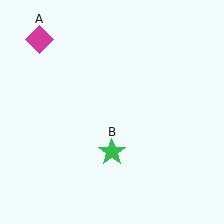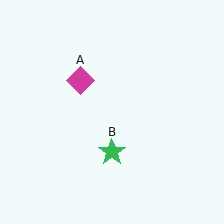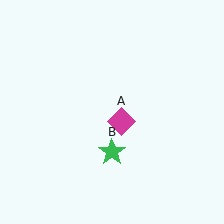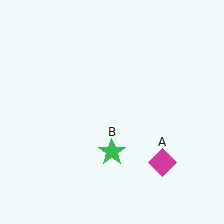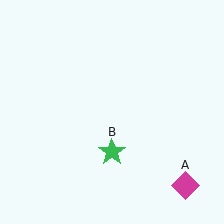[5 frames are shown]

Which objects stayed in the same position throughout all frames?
Green star (object B) remained stationary.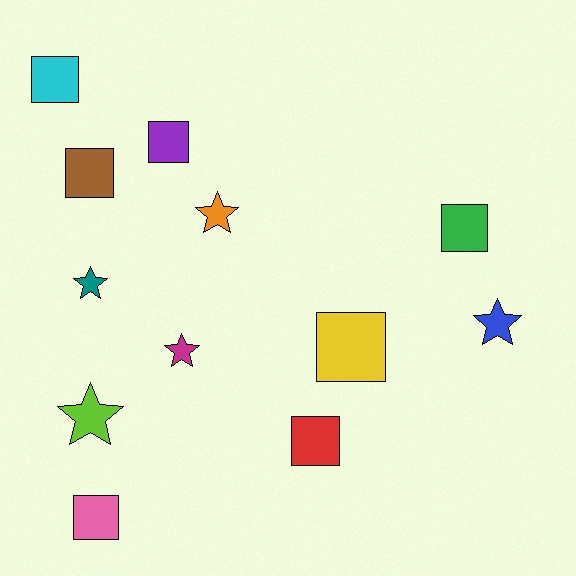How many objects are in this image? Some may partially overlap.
There are 12 objects.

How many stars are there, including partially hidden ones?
There are 5 stars.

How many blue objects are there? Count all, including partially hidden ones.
There is 1 blue object.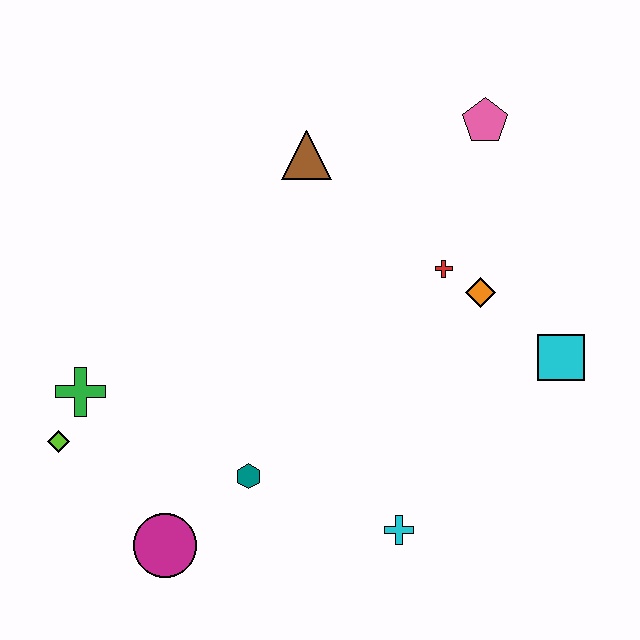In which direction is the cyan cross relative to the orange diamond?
The cyan cross is below the orange diamond.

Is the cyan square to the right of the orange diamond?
Yes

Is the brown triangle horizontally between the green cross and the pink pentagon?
Yes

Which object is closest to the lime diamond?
The green cross is closest to the lime diamond.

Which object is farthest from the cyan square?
The lime diamond is farthest from the cyan square.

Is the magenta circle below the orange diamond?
Yes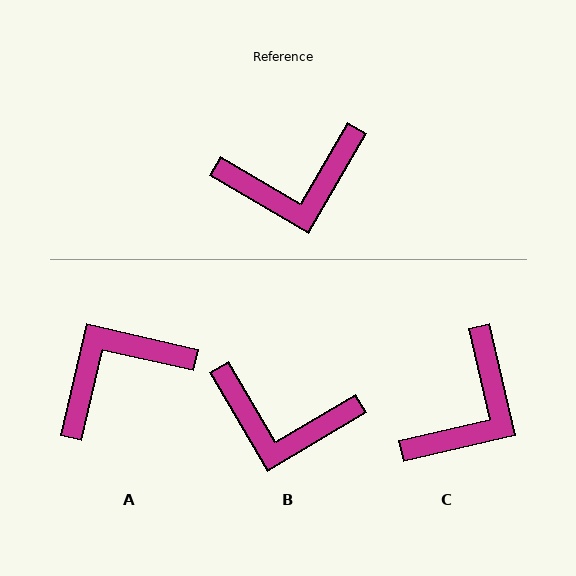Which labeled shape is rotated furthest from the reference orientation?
A, about 163 degrees away.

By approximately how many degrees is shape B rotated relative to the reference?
Approximately 29 degrees clockwise.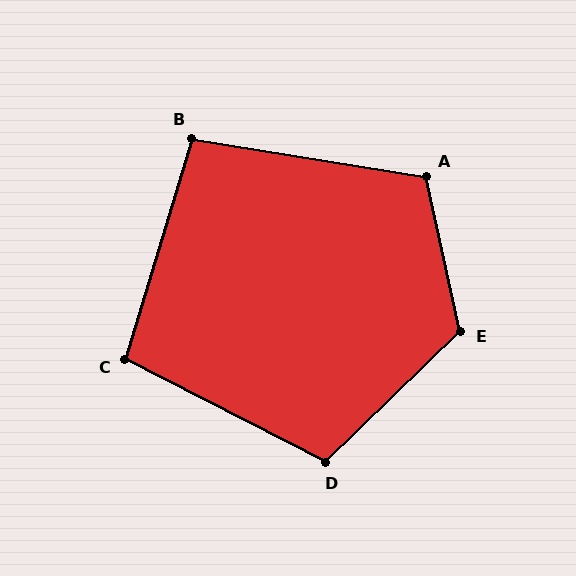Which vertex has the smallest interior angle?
B, at approximately 98 degrees.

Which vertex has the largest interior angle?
E, at approximately 122 degrees.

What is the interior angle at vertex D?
Approximately 109 degrees (obtuse).